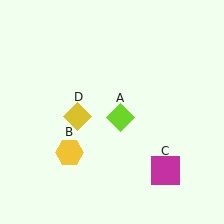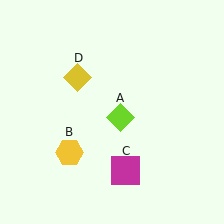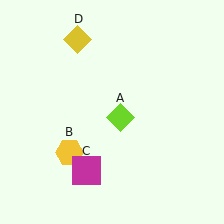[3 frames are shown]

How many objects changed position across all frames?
2 objects changed position: magenta square (object C), yellow diamond (object D).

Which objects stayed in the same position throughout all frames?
Lime diamond (object A) and yellow hexagon (object B) remained stationary.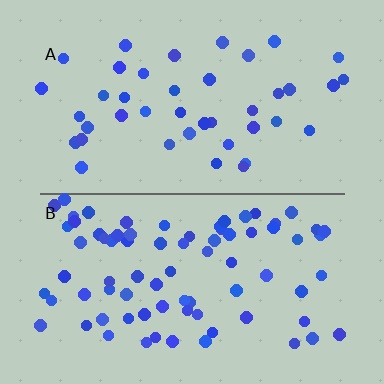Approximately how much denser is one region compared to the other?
Approximately 1.9× — region B over region A.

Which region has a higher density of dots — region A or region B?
B (the bottom).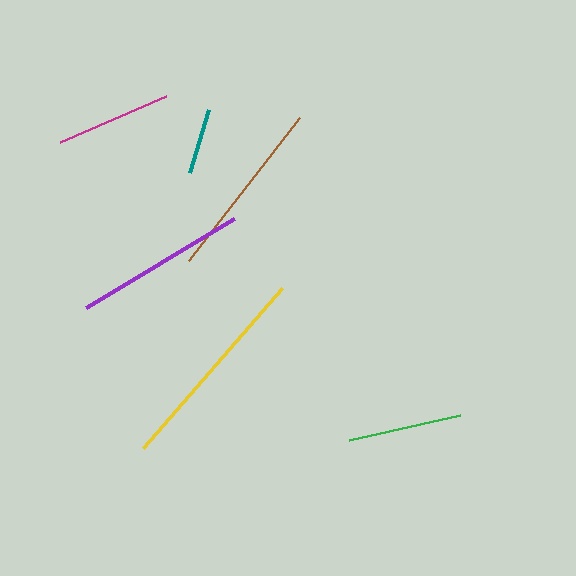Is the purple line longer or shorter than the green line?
The purple line is longer than the green line.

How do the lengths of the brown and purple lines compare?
The brown and purple lines are approximately the same length.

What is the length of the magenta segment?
The magenta segment is approximately 115 pixels long.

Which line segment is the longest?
The yellow line is the longest at approximately 212 pixels.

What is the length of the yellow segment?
The yellow segment is approximately 212 pixels long.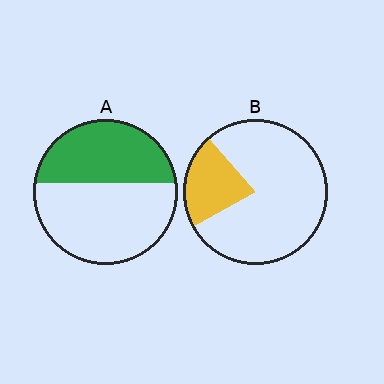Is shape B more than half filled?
No.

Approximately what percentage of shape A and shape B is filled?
A is approximately 40% and B is approximately 20%.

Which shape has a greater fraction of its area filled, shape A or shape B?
Shape A.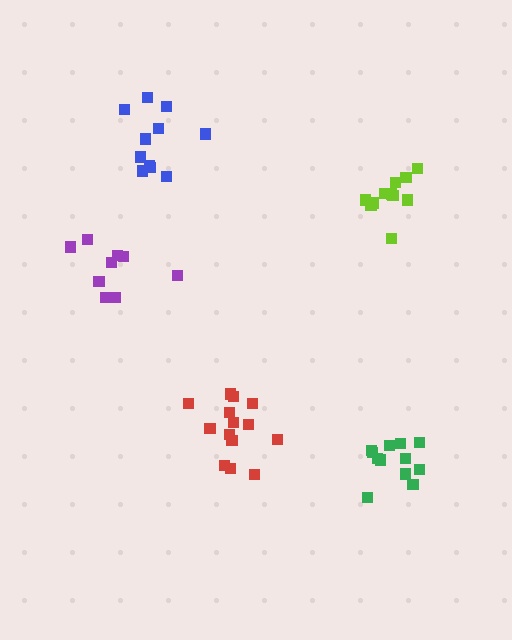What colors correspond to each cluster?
The clusters are colored: purple, blue, green, red, lime.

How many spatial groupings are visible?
There are 5 spatial groupings.